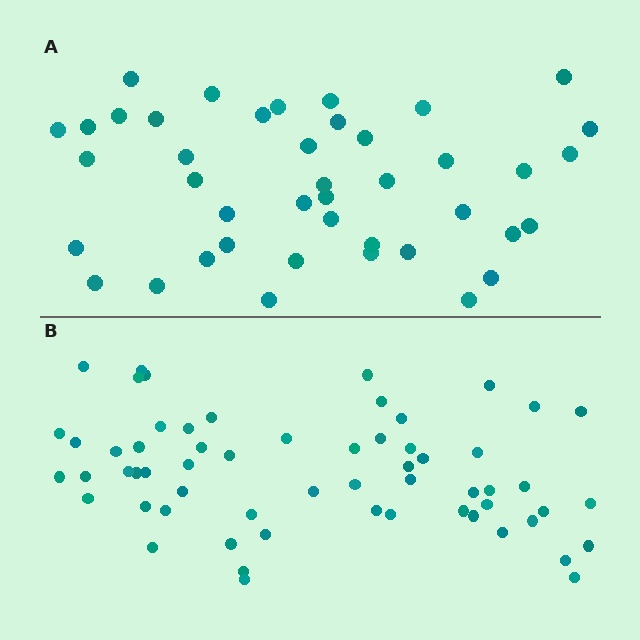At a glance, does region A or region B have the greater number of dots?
Region B (the bottom region) has more dots.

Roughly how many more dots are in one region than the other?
Region B has approximately 20 more dots than region A.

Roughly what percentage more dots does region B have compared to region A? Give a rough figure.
About 45% more.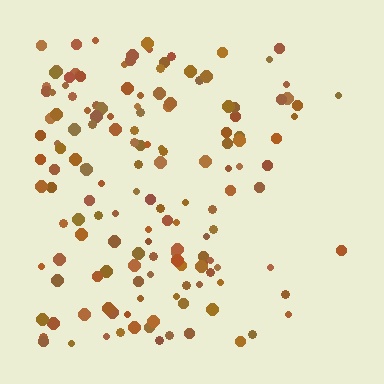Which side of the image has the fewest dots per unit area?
The right.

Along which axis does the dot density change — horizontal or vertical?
Horizontal.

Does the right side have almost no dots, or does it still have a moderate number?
Still a moderate number, just noticeably fewer than the left.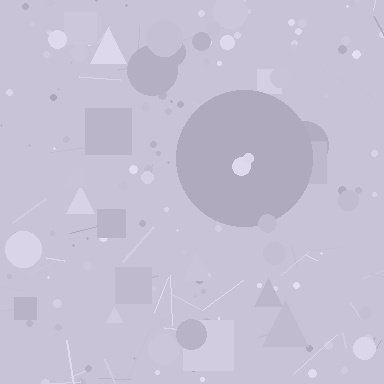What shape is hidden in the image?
A circle is hidden in the image.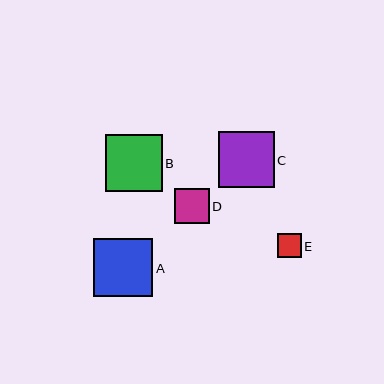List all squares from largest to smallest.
From largest to smallest: A, B, C, D, E.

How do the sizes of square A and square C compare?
Square A and square C are approximately the same size.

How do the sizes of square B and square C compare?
Square B and square C are approximately the same size.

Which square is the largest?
Square A is the largest with a size of approximately 59 pixels.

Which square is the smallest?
Square E is the smallest with a size of approximately 24 pixels.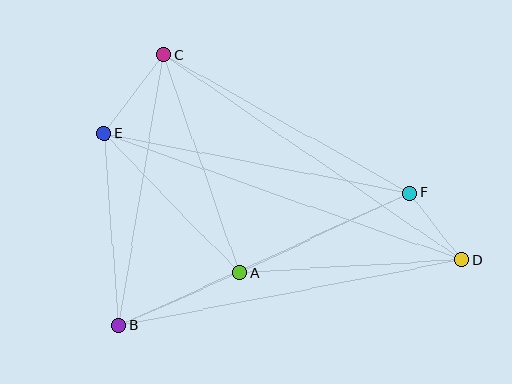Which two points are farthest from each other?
Points D and E are farthest from each other.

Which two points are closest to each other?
Points D and F are closest to each other.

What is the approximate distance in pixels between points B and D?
The distance between B and D is approximately 349 pixels.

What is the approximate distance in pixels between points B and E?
The distance between B and E is approximately 192 pixels.